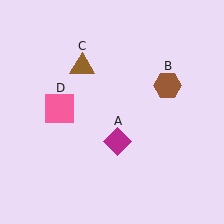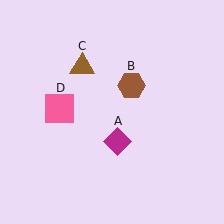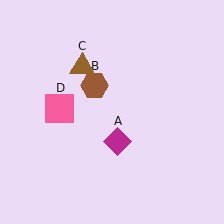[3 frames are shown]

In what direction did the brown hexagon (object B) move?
The brown hexagon (object B) moved left.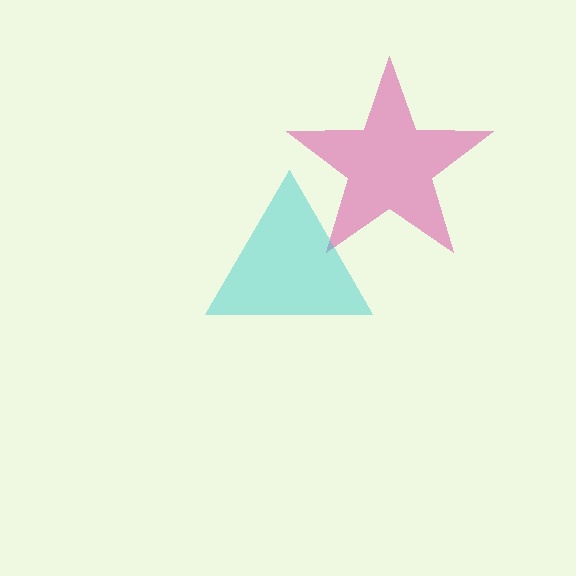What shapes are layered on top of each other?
The layered shapes are: a pink star, a cyan triangle.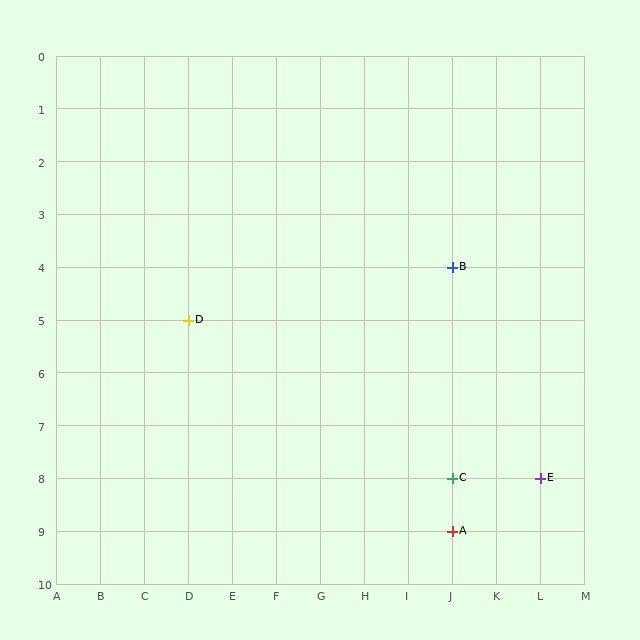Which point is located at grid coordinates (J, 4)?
Point B is at (J, 4).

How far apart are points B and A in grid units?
Points B and A are 5 rows apart.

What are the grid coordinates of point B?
Point B is at grid coordinates (J, 4).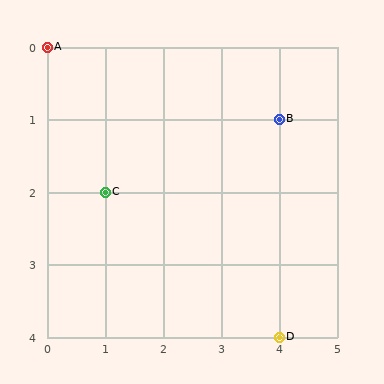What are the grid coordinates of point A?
Point A is at grid coordinates (0, 0).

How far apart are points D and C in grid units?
Points D and C are 3 columns and 2 rows apart (about 3.6 grid units diagonally).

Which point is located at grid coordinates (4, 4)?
Point D is at (4, 4).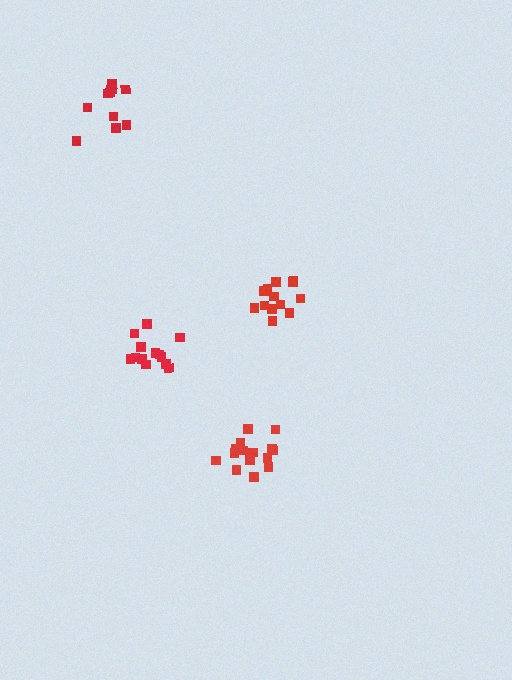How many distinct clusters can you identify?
There are 4 distinct clusters.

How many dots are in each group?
Group 1: 13 dots, Group 2: 10 dots, Group 3: 15 dots, Group 4: 13 dots (51 total).